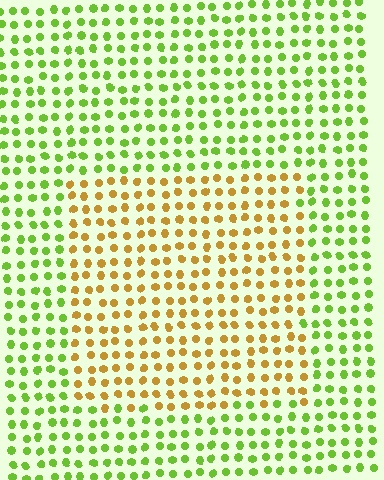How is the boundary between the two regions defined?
The boundary is defined purely by a slight shift in hue (about 56 degrees). Spacing, size, and orientation are identical on both sides.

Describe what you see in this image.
The image is filled with small lime elements in a uniform arrangement. A rectangle-shaped region is visible where the elements are tinted to a slightly different hue, forming a subtle color boundary.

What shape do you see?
I see a rectangle.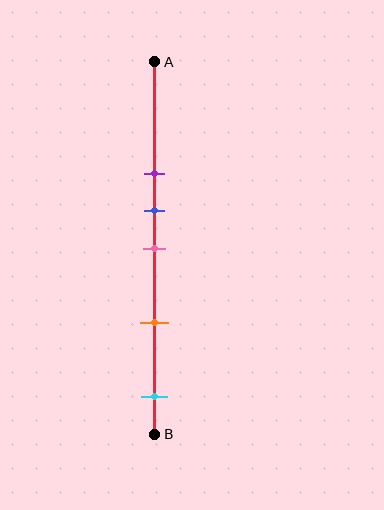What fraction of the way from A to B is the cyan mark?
The cyan mark is approximately 90% (0.9) of the way from A to B.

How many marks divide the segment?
There are 5 marks dividing the segment.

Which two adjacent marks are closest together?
The blue and pink marks are the closest adjacent pair.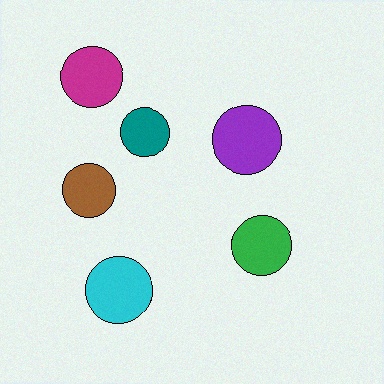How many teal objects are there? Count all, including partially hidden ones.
There is 1 teal object.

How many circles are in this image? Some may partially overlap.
There are 6 circles.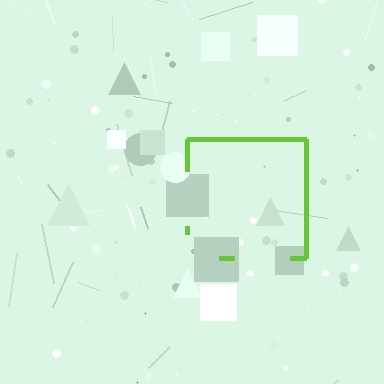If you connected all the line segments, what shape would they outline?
They would outline a square.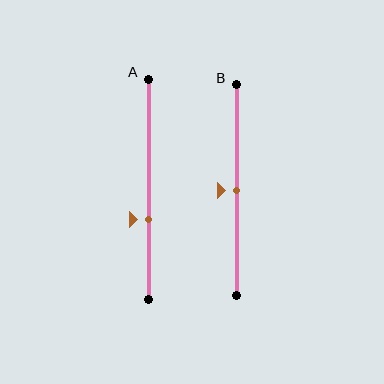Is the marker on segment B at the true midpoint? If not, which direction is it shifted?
Yes, the marker on segment B is at the true midpoint.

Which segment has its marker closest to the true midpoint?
Segment B has its marker closest to the true midpoint.